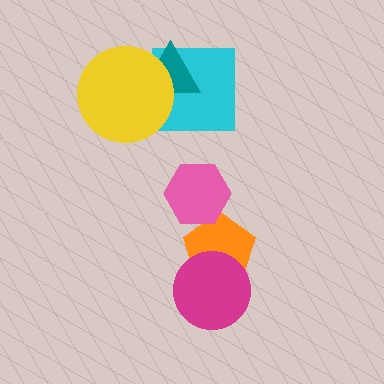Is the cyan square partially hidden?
Yes, it is partially covered by another shape.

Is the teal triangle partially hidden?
Yes, it is partially covered by another shape.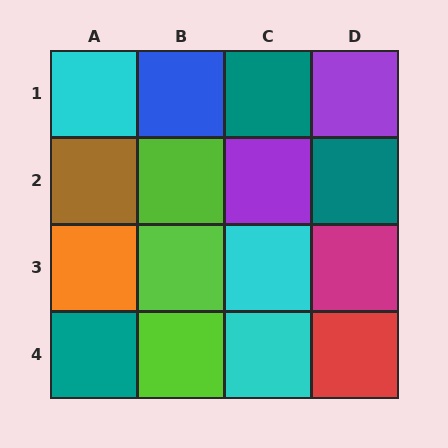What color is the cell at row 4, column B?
Lime.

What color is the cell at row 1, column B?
Blue.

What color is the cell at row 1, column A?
Cyan.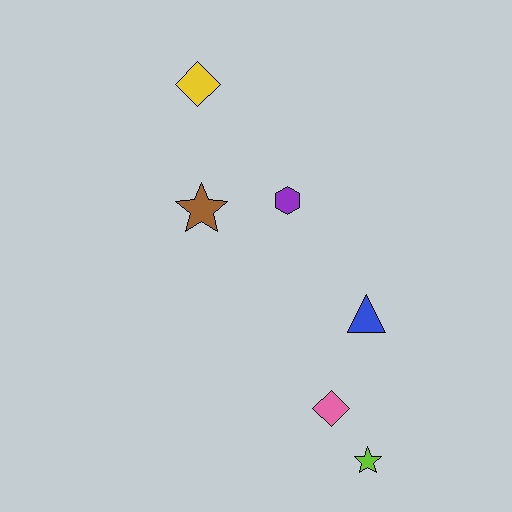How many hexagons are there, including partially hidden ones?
There is 1 hexagon.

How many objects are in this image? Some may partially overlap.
There are 6 objects.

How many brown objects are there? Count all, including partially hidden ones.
There is 1 brown object.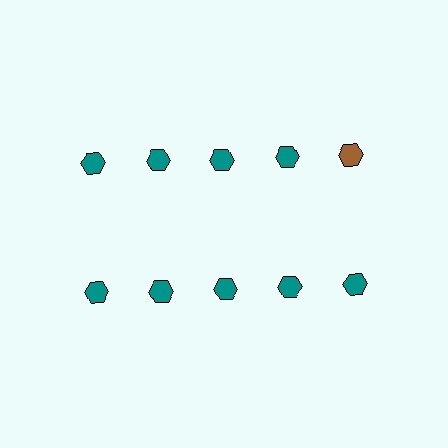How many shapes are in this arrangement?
There are 10 shapes arranged in a grid pattern.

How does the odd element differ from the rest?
It has a different color: brown instead of teal.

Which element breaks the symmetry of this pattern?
The brown hexagon in the top row, rightmost column breaks the symmetry. All other shapes are teal hexagons.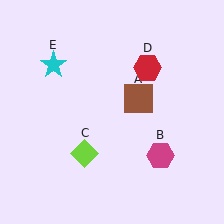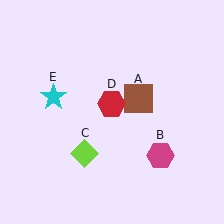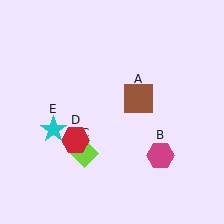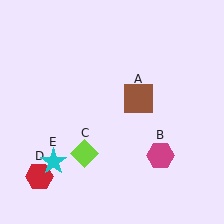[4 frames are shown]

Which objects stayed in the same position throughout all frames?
Brown square (object A) and magenta hexagon (object B) and lime diamond (object C) remained stationary.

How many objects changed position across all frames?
2 objects changed position: red hexagon (object D), cyan star (object E).